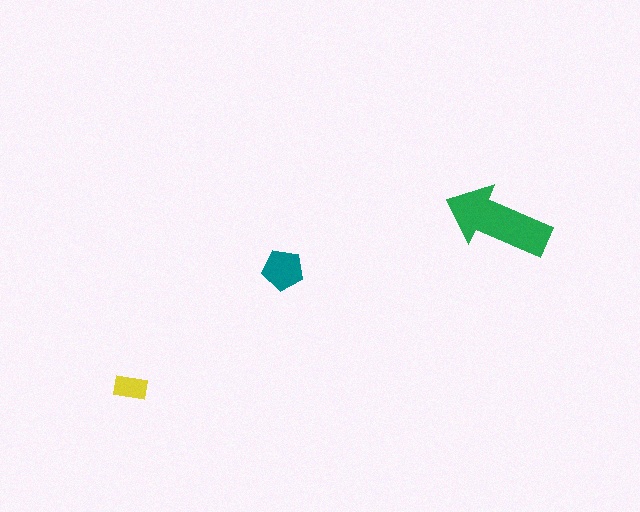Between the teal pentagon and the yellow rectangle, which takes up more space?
The teal pentagon.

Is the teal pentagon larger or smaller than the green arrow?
Smaller.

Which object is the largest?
The green arrow.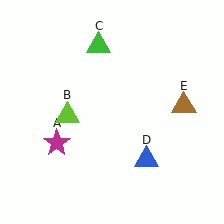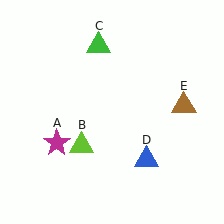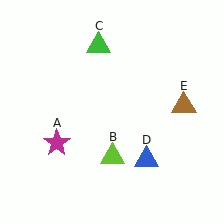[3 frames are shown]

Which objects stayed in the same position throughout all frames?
Magenta star (object A) and green triangle (object C) and blue triangle (object D) and brown triangle (object E) remained stationary.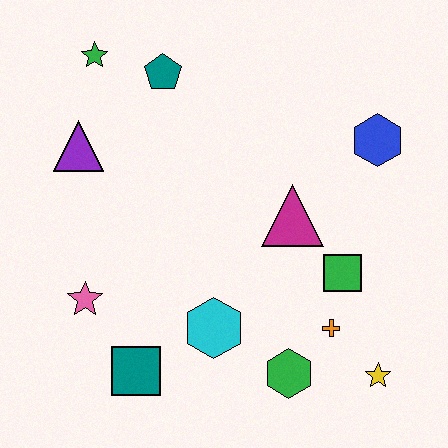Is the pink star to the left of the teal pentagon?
Yes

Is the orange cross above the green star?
No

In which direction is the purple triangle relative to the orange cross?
The purple triangle is to the left of the orange cross.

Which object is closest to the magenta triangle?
The green square is closest to the magenta triangle.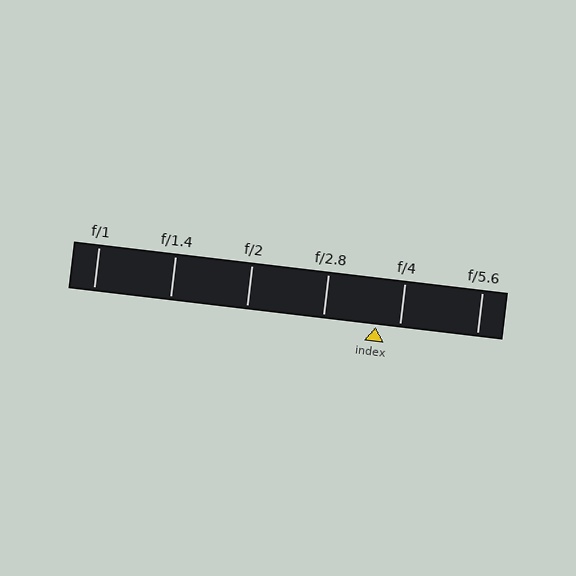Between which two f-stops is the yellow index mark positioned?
The index mark is between f/2.8 and f/4.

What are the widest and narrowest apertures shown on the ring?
The widest aperture shown is f/1 and the narrowest is f/5.6.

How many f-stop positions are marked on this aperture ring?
There are 6 f-stop positions marked.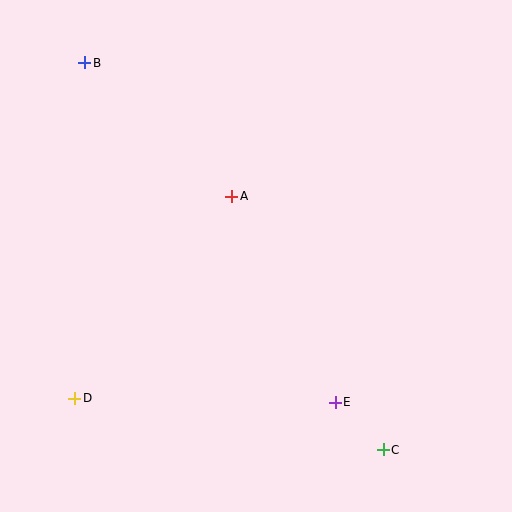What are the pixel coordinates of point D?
Point D is at (75, 398).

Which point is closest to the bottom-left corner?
Point D is closest to the bottom-left corner.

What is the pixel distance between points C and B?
The distance between C and B is 488 pixels.